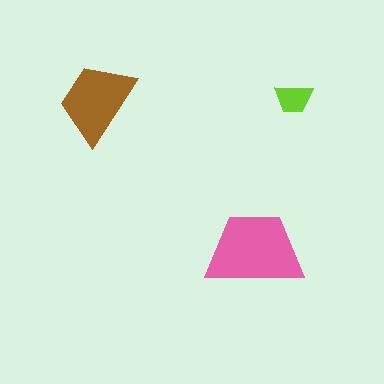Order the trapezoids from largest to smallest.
the pink one, the brown one, the lime one.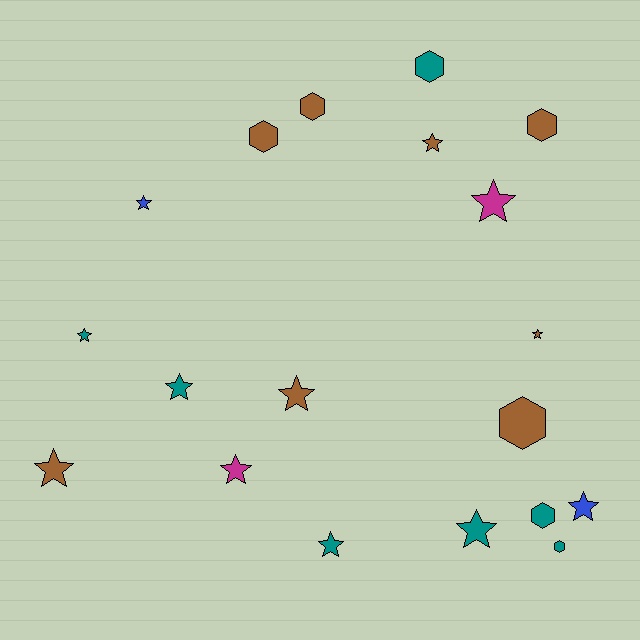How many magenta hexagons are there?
There are no magenta hexagons.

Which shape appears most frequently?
Star, with 12 objects.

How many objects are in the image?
There are 19 objects.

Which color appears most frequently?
Brown, with 8 objects.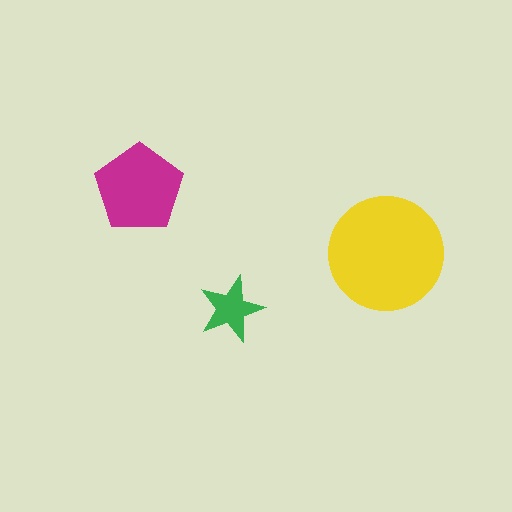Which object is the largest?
The yellow circle.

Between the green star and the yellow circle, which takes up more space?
The yellow circle.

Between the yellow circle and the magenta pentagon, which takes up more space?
The yellow circle.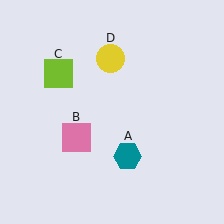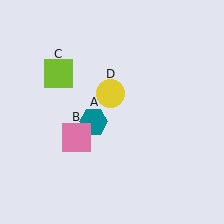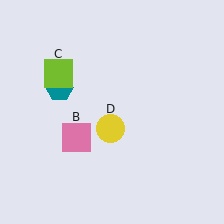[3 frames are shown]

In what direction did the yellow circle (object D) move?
The yellow circle (object D) moved down.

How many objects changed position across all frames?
2 objects changed position: teal hexagon (object A), yellow circle (object D).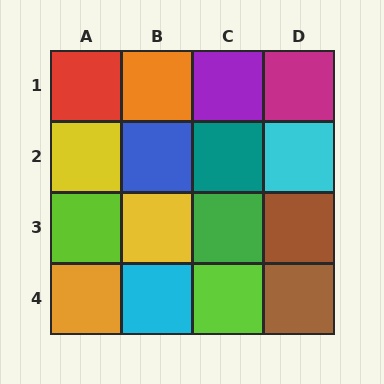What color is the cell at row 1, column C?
Purple.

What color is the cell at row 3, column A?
Lime.